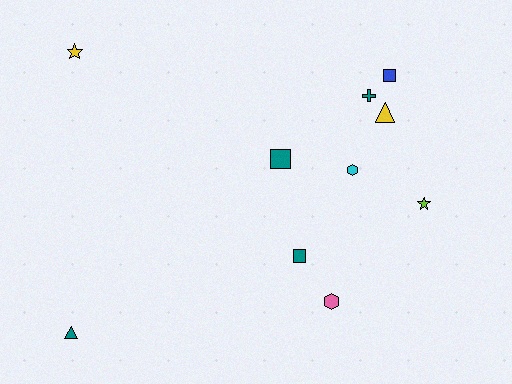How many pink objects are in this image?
There is 1 pink object.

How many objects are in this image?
There are 10 objects.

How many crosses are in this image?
There is 1 cross.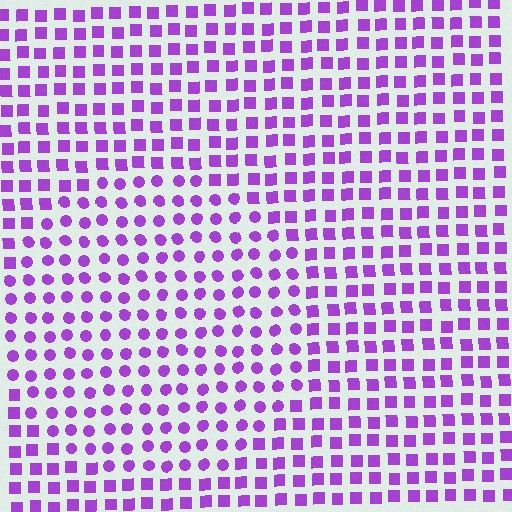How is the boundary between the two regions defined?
The boundary is defined by a change in element shape: circles inside vs. squares outside. All elements share the same color and spacing.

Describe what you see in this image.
The image is filled with small purple elements arranged in a uniform grid. A circle-shaped region contains circles, while the surrounding area contains squares. The boundary is defined purely by the change in element shape.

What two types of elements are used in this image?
The image uses circles inside the circle region and squares outside it.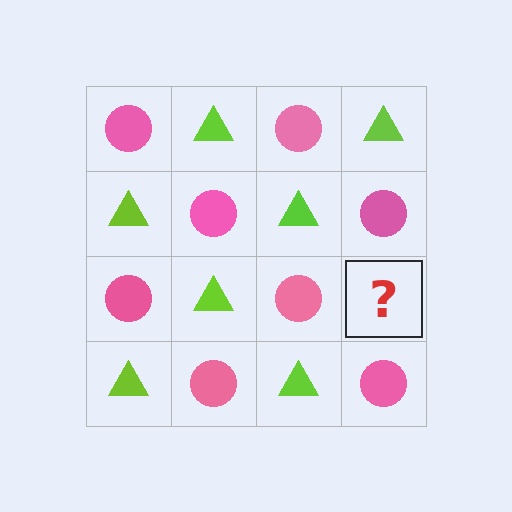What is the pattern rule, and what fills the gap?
The rule is that it alternates pink circle and lime triangle in a checkerboard pattern. The gap should be filled with a lime triangle.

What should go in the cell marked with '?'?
The missing cell should contain a lime triangle.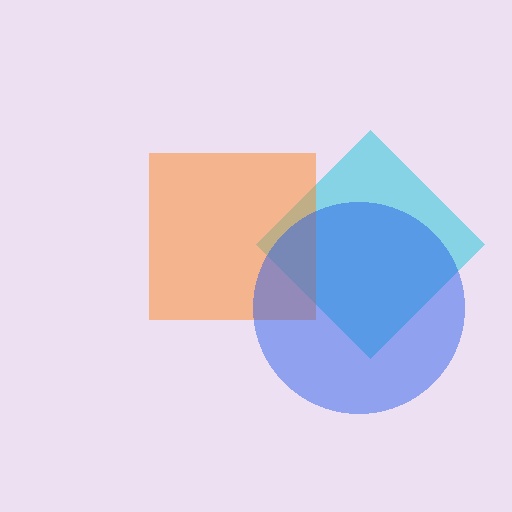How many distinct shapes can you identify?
There are 3 distinct shapes: a cyan diamond, an orange square, a blue circle.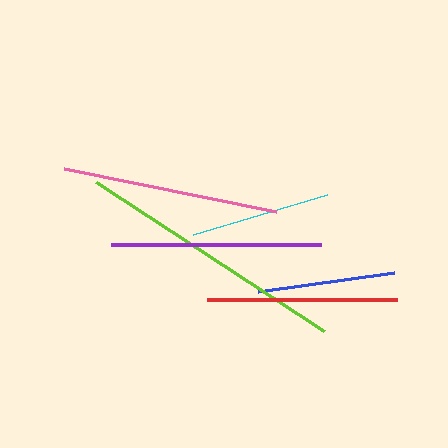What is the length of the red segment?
The red segment is approximately 190 pixels long.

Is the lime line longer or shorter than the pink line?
The lime line is longer than the pink line.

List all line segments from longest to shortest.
From longest to shortest: lime, pink, purple, red, cyan, blue.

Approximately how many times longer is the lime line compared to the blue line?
The lime line is approximately 2.0 times the length of the blue line.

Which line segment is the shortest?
The blue line is the shortest at approximately 137 pixels.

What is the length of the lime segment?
The lime segment is approximately 273 pixels long.